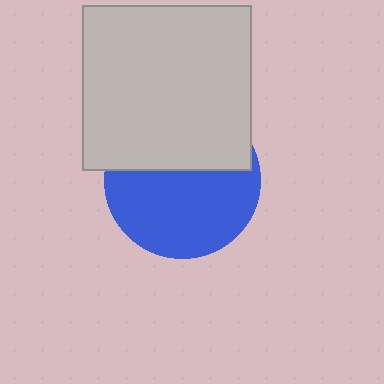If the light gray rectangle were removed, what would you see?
You would see the complete blue circle.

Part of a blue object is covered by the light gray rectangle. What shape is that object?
It is a circle.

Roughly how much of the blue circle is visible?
About half of it is visible (roughly 58%).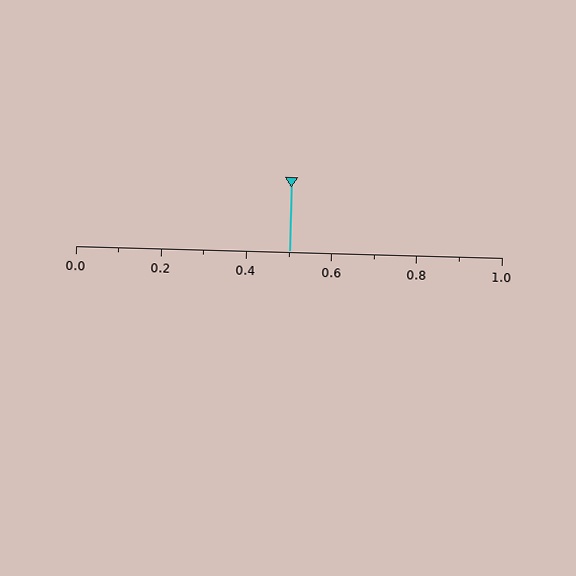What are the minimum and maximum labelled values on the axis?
The axis runs from 0.0 to 1.0.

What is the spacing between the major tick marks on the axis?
The major ticks are spaced 0.2 apart.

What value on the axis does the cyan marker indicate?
The marker indicates approximately 0.5.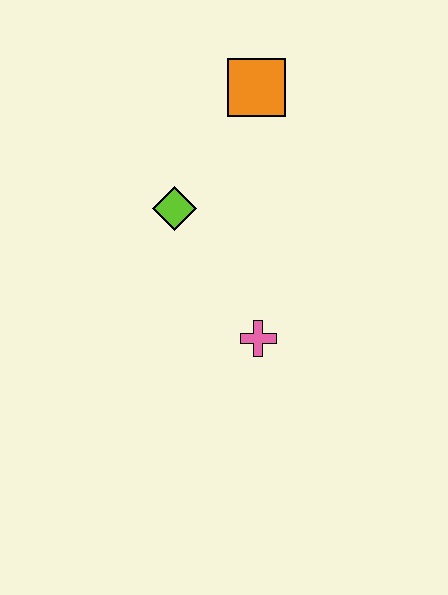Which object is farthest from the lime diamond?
The pink cross is farthest from the lime diamond.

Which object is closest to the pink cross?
The lime diamond is closest to the pink cross.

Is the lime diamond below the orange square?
Yes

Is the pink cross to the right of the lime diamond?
Yes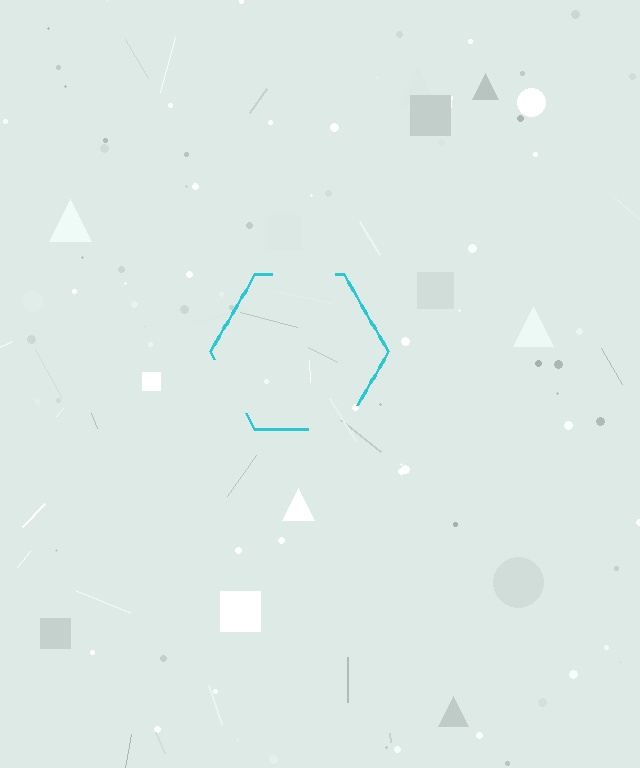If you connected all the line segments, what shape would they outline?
They would outline a hexagon.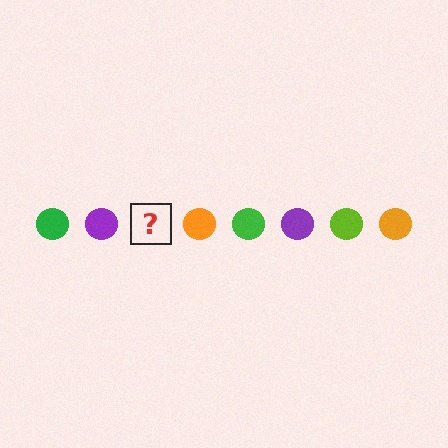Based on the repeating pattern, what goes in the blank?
The blank should be a lime circle.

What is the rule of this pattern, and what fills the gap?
The rule is that the pattern cycles through green, purple, lime, orange circles. The gap should be filled with a lime circle.